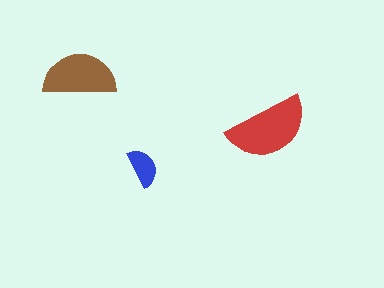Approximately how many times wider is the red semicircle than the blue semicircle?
About 2 times wider.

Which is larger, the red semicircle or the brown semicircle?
The red one.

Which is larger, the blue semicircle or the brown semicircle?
The brown one.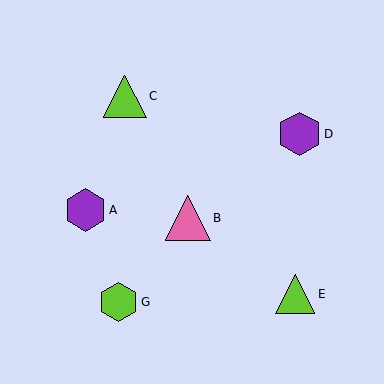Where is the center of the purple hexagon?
The center of the purple hexagon is at (85, 210).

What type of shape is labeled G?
Shape G is a lime hexagon.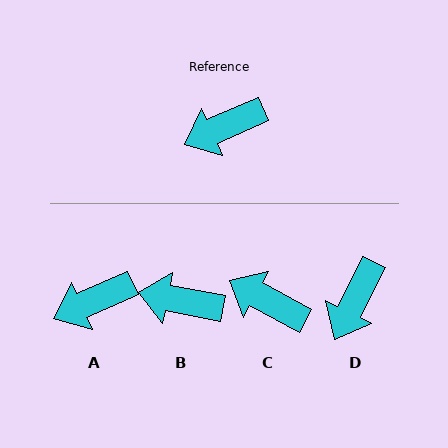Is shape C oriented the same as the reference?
No, it is off by about 52 degrees.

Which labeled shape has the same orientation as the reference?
A.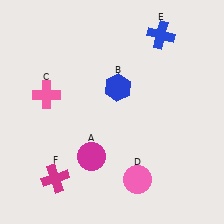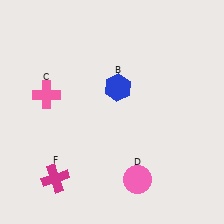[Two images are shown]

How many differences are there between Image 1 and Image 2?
There are 2 differences between the two images.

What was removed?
The blue cross (E), the magenta circle (A) were removed in Image 2.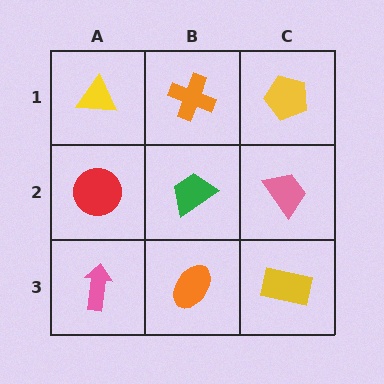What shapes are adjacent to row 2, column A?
A yellow triangle (row 1, column A), a pink arrow (row 3, column A), a green trapezoid (row 2, column B).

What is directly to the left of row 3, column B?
A pink arrow.